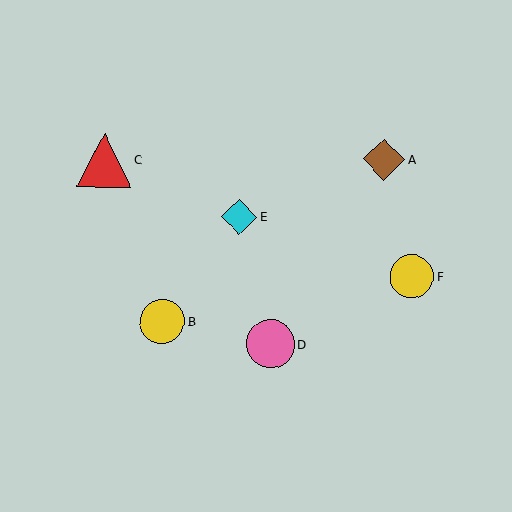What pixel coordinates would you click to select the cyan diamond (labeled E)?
Click at (239, 217) to select the cyan diamond E.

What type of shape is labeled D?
Shape D is a pink circle.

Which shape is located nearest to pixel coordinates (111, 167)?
The red triangle (labeled C) at (104, 160) is nearest to that location.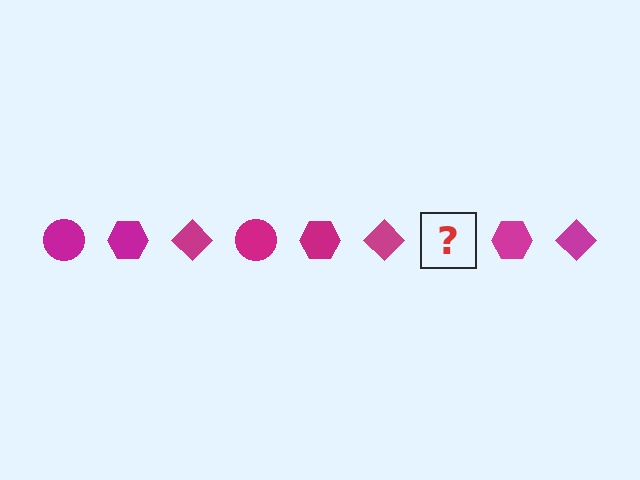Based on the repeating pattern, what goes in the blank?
The blank should be a magenta circle.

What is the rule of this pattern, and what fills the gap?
The rule is that the pattern cycles through circle, hexagon, diamond shapes in magenta. The gap should be filled with a magenta circle.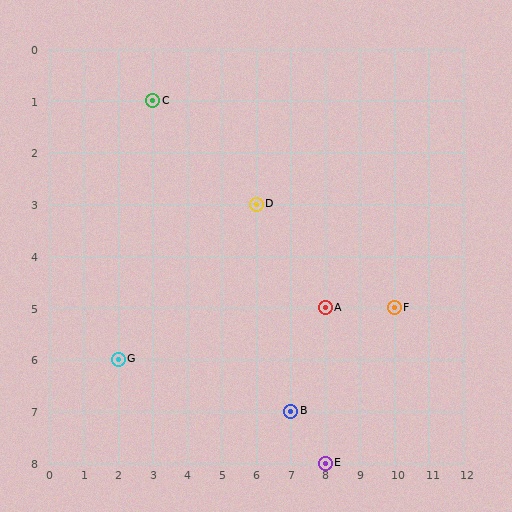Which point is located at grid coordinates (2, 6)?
Point G is at (2, 6).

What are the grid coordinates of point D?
Point D is at grid coordinates (6, 3).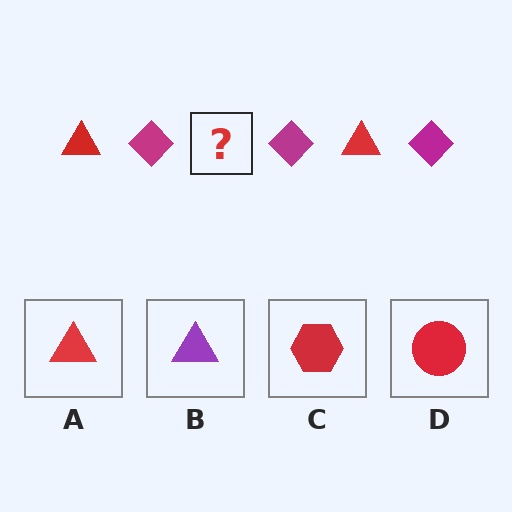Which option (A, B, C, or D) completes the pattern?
A.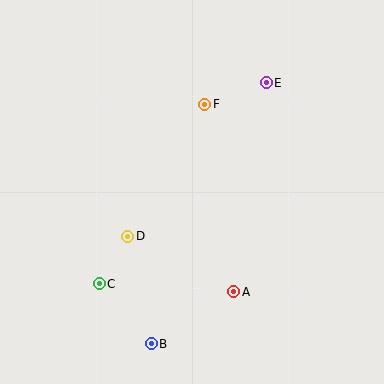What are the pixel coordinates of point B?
Point B is at (151, 344).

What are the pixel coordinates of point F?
Point F is at (205, 104).